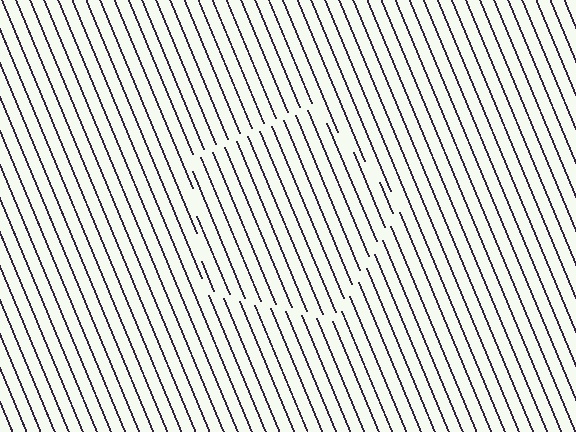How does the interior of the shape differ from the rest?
The interior of the shape contains the same grating, shifted by half a period — the contour is defined by the phase discontinuity where line-ends from the inner and outer gratings abut.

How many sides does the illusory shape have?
5 sides — the line-ends trace a pentagon.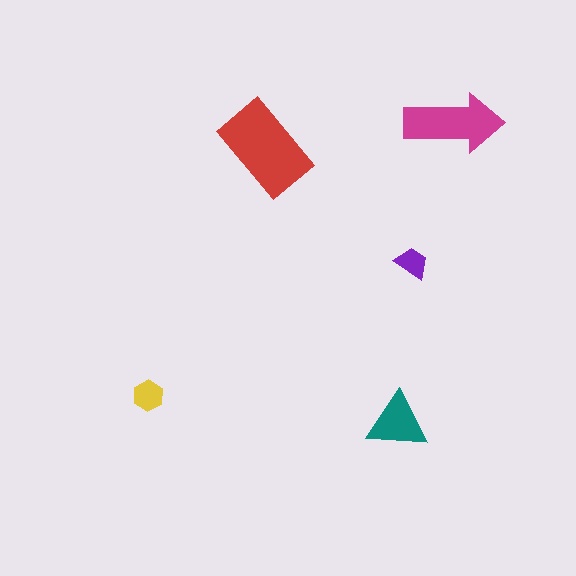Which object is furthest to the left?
The yellow hexagon is leftmost.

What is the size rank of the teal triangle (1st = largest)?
3rd.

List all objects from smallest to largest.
The purple trapezoid, the yellow hexagon, the teal triangle, the magenta arrow, the red rectangle.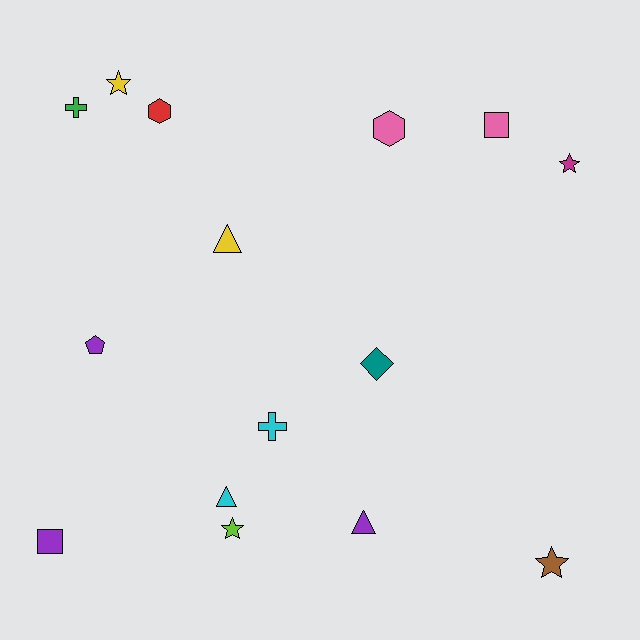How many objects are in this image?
There are 15 objects.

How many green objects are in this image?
There is 1 green object.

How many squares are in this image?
There are 2 squares.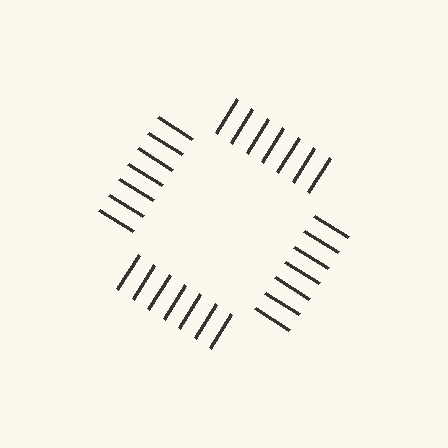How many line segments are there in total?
28 — 7 along each of the 4 edges.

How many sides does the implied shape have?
4 sides — the line-ends trace a square.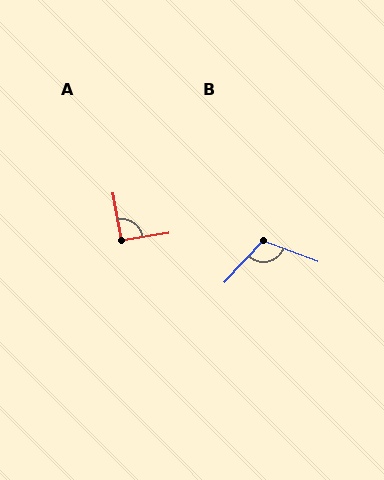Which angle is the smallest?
A, at approximately 91 degrees.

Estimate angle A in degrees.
Approximately 91 degrees.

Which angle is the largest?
B, at approximately 112 degrees.